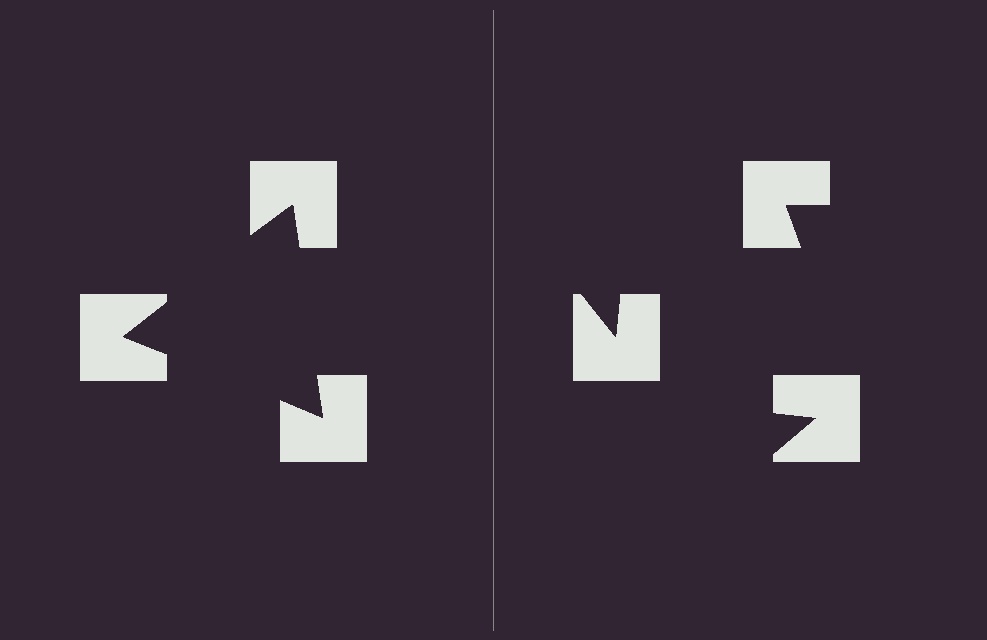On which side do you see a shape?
An illusory triangle appears on the left side. On the right side the wedge cuts are rotated, so no coherent shape forms.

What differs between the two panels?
The notched squares are positioned identically on both sides; only the wedge orientations differ. On the left they align to a triangle; on the right they are misaligned.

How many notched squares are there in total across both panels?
6 — 3 on each side.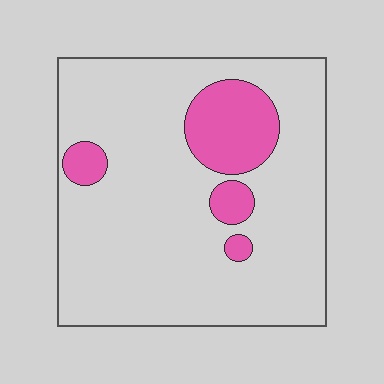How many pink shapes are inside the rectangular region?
4.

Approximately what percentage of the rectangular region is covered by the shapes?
Approximately 15%.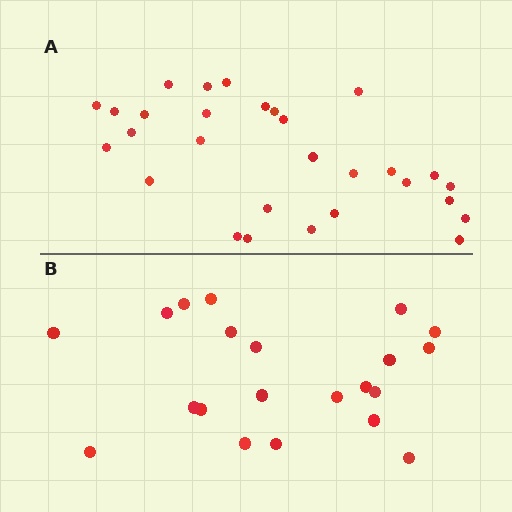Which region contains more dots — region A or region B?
Region A (the top region) has more dots.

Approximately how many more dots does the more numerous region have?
Region A has roughly 8 or so more dots than region B.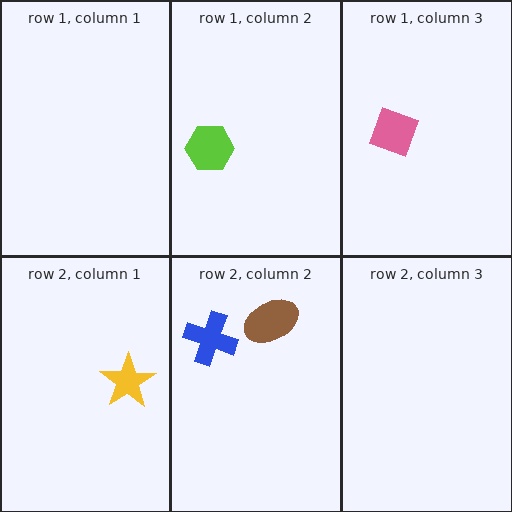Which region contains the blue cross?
The row 2, column 2 region.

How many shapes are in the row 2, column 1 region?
1.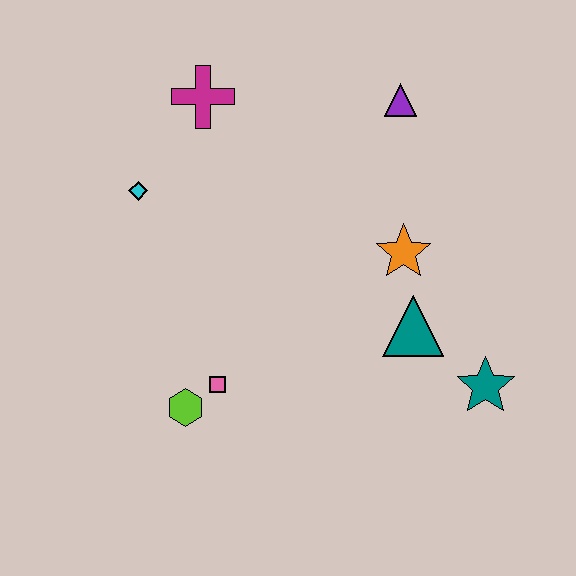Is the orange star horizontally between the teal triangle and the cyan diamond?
Yes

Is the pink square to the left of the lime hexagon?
No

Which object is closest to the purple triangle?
The orange star is closest to the purple triangle.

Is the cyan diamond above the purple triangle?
No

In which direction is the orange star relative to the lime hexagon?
The orange star is to the right of the lime hexagon.